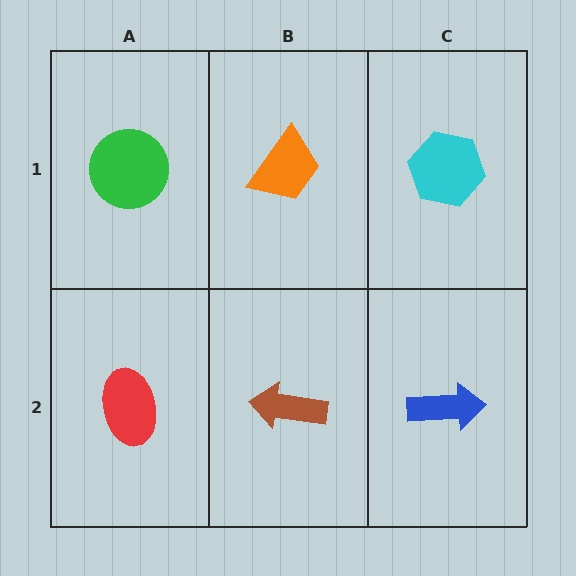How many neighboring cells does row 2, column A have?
2.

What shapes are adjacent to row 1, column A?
A red ellipse (row 2, column A), an orange trapezoid (row 1, column B).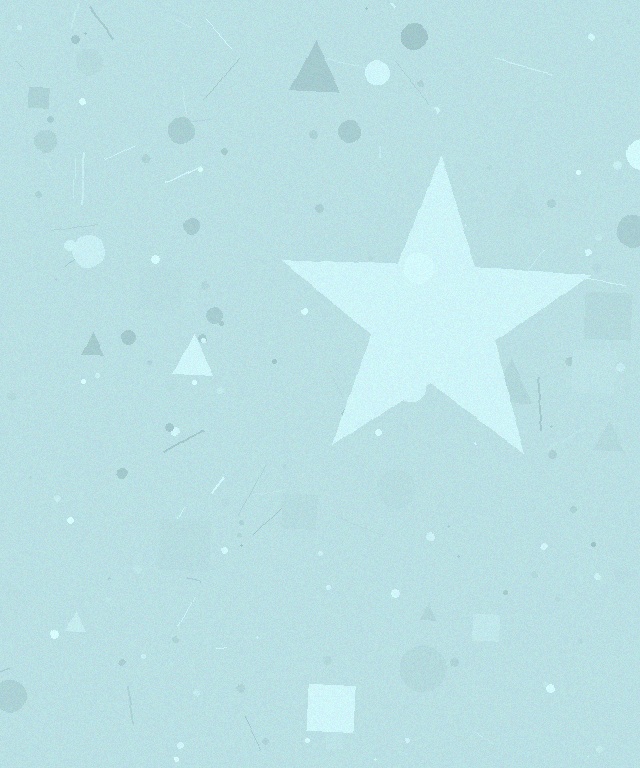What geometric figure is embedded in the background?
A star is embedded in the background.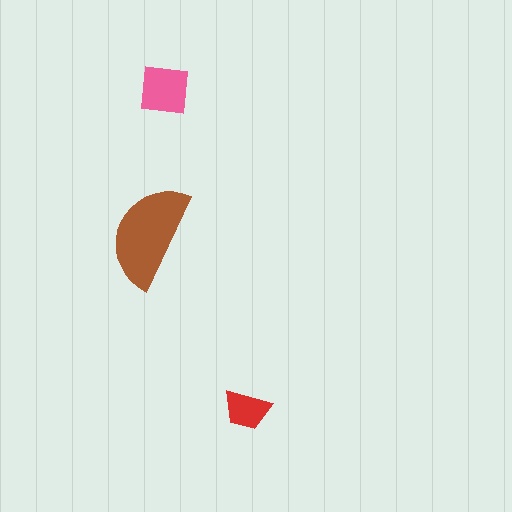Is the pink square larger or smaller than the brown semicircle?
Smaller.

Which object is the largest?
The brown semicircle.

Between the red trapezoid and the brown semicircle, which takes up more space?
The brown semicircle.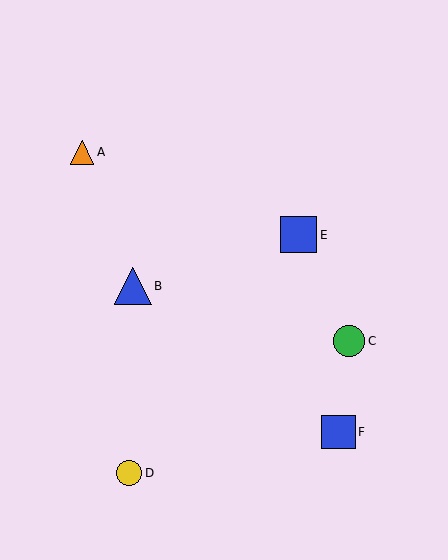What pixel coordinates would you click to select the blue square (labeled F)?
Click at (338, 432) to select the blue square F.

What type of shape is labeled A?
Shape A is an orange triangle.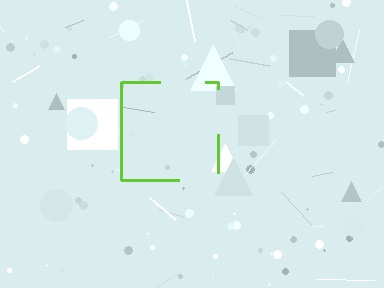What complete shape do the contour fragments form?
The contour fragments form a square.